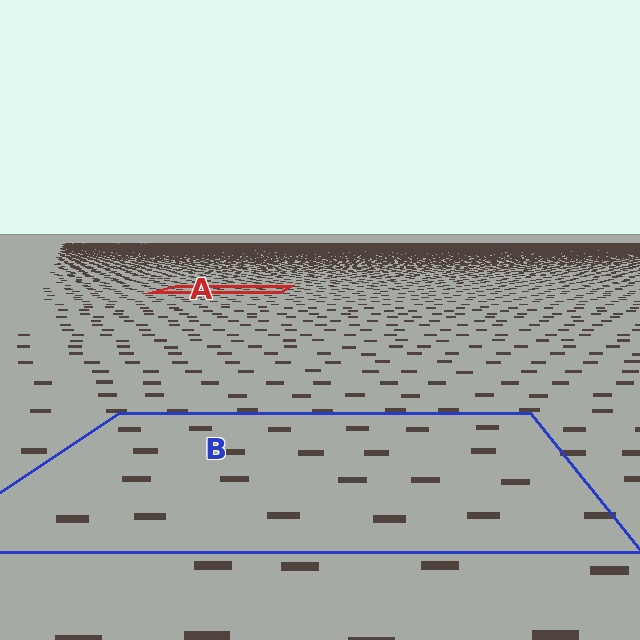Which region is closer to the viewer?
Region B is closer. The texture elements there are larger and more spread out.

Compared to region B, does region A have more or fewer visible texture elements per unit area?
Region A has more texture elements per unit area — they are packed more densely because it is farther away.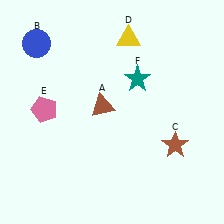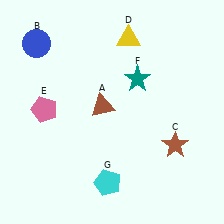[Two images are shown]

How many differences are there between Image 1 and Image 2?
There is 1 difference between the two images.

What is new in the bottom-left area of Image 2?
A cyan pentagon (G) was added in the bottom-left area of Image 2.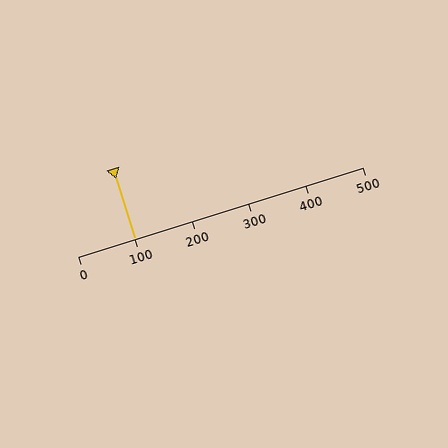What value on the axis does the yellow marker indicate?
The marker indicates approximately 100.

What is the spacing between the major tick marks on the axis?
The major ticks are spaced 100 apart.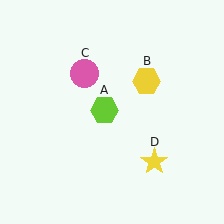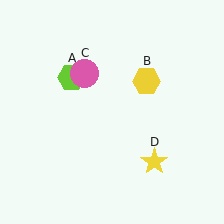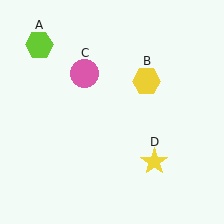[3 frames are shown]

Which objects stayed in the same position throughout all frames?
Yellow hexagon (object B) and pink circle (object C) and yellow star (object D) remained stationary.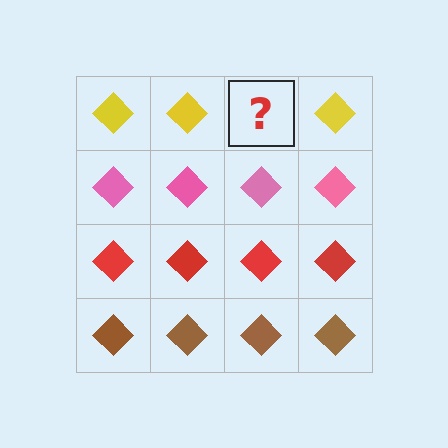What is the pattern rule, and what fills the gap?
The rule is that each row has a consistent color. The gap should be filled with a yellow diamond.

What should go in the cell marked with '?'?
The missing cell should contain a yellow diamond.